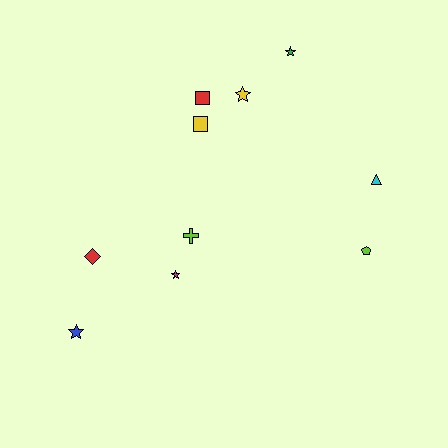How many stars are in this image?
There are 4 stars.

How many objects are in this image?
There are 10 objects.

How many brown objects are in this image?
There are no brown objects.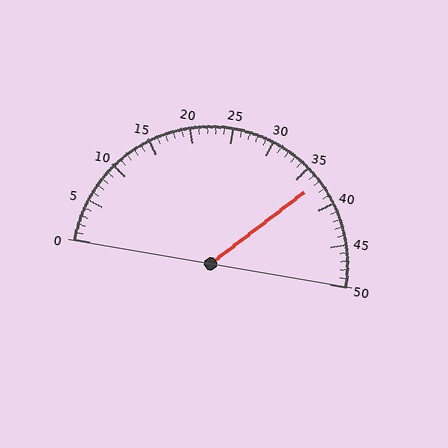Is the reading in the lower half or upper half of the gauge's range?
The reading is in the upper half of the range (0 to 50).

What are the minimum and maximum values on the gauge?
The gauge ranges from 0 to 50.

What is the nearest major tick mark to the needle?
The nearest major tick mark is 35.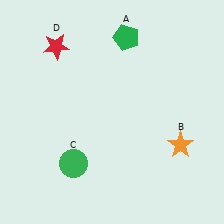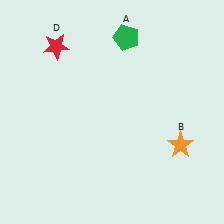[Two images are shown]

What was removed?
The green circle (C) was removed in Image 2.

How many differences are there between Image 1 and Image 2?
There is 1 difference between the two images.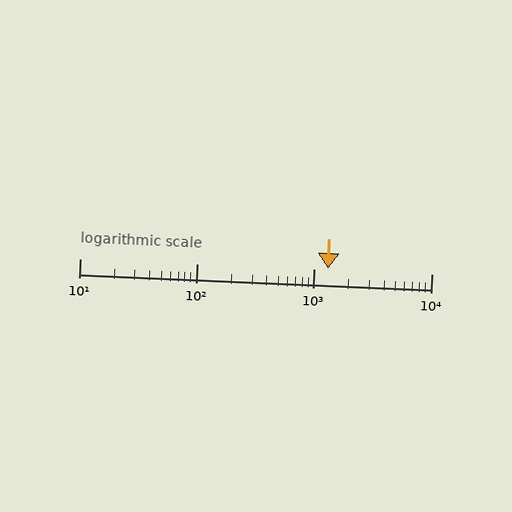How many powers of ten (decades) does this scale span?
The scale spans 3 decades, from 10 to 10000.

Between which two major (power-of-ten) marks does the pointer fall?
The pointer is between 1000 and 10000.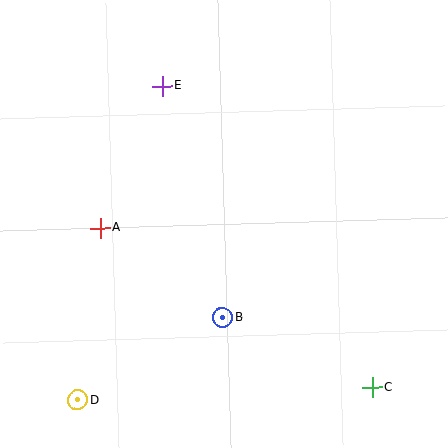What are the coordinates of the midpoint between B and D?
The midpoint between B and D is at (150, 359).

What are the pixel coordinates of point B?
Point B is at (222, 317).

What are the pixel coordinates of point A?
Point A is at (100, 228).